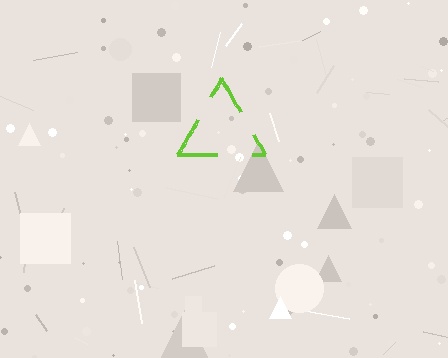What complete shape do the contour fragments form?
The contour fragments form a triangle.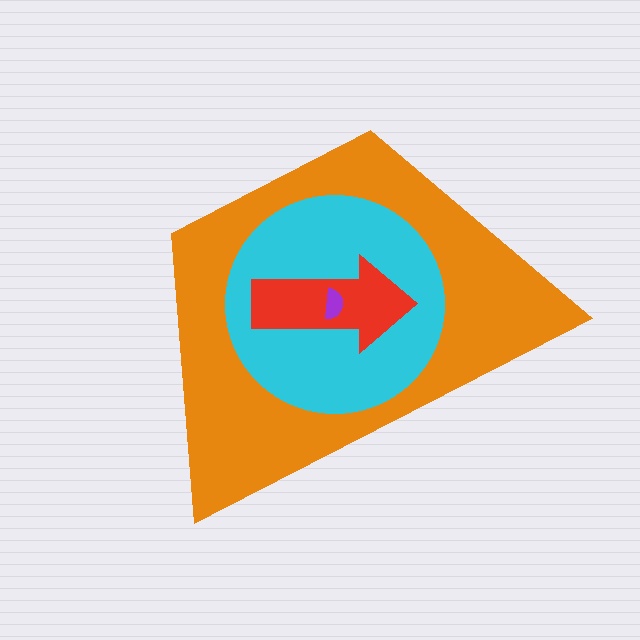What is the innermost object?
The purple semicircle.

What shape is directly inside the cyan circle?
The red arrow.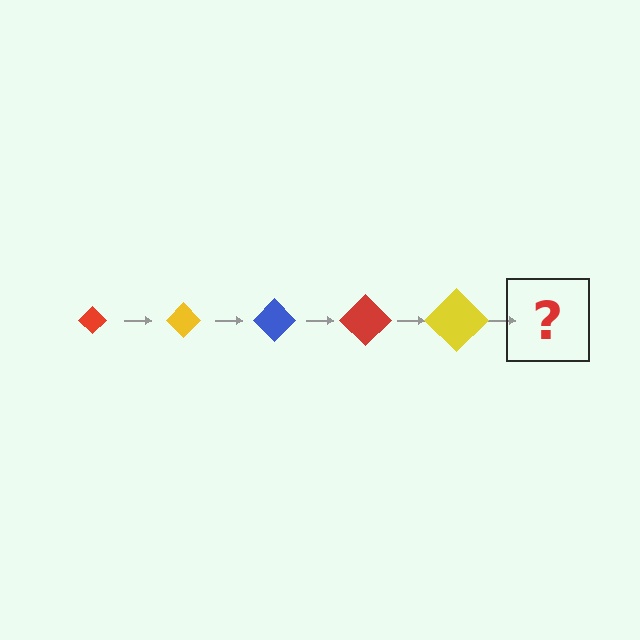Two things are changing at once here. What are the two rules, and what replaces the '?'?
The two rules are that the diamond grows larger each step and the color cycles through red, yellow, and blue. The '?' should be a blue diamond, larger than the previous one.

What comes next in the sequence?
The next element should be a blue diamond, larger than the previous one.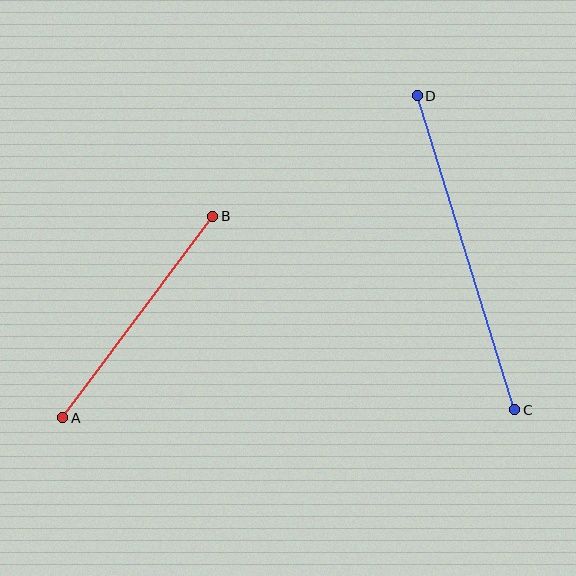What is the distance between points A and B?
The distance is approximately 251 pixels.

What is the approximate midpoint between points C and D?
The midpoint is at approximately (466, 253) pixels.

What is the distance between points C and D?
The distance is approximately 329 pixels.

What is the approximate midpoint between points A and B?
The midpoint is at approximately (138, 317) pixels.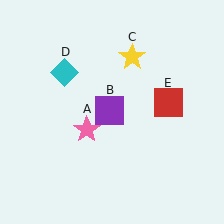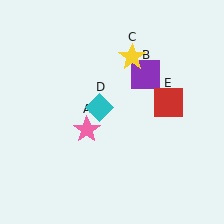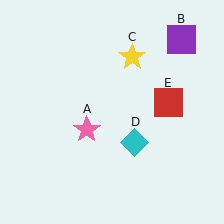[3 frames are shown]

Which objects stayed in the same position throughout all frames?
Pink star (object A) and yellow star (object C) and red square (object E) remained stationary.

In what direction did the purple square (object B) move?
The purple square (object B) moved up and to the right.